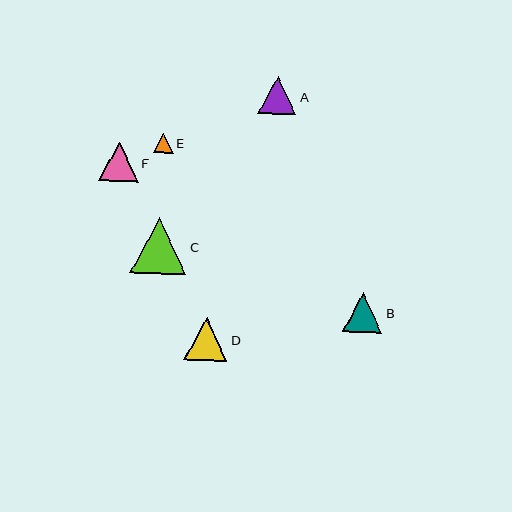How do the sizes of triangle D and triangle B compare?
Triangle D and triangle B are approximately the same size.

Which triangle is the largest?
Triangle C is the largest with a size of approximately 56 pixels.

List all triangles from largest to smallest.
From largest to smallest: C, D, B, F, A, E.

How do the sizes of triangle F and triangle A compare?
Triangle F and triangle A are approximately the same size.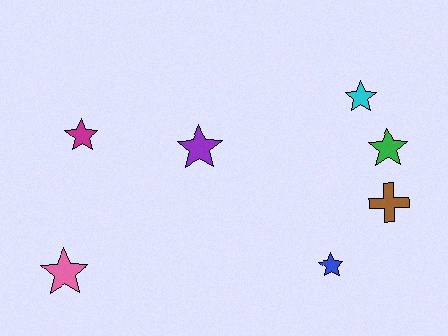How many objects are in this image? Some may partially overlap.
There are 7 objects.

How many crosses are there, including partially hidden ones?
There is 1 cross.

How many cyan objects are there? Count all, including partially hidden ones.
There is 1 cyan object.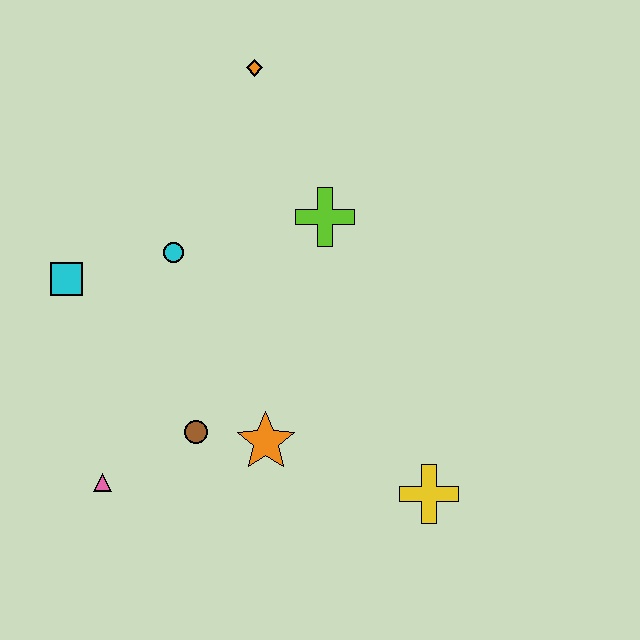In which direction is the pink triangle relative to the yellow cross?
The pink triangle is to the left of the yellow cross.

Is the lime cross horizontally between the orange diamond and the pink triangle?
No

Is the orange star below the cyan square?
Yes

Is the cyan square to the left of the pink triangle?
Yes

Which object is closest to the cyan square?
The cyan circle is closest to the cyan square.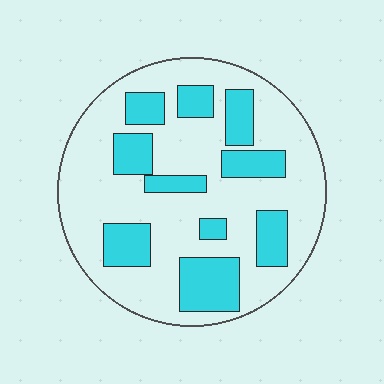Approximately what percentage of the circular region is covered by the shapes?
Approximately 30%.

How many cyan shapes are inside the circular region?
10.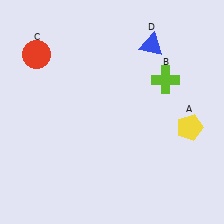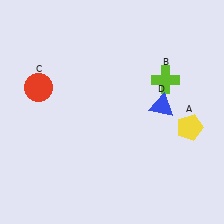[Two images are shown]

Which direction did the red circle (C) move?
The red circle (C) moved down.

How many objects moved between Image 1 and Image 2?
2 objects moved between the two images.